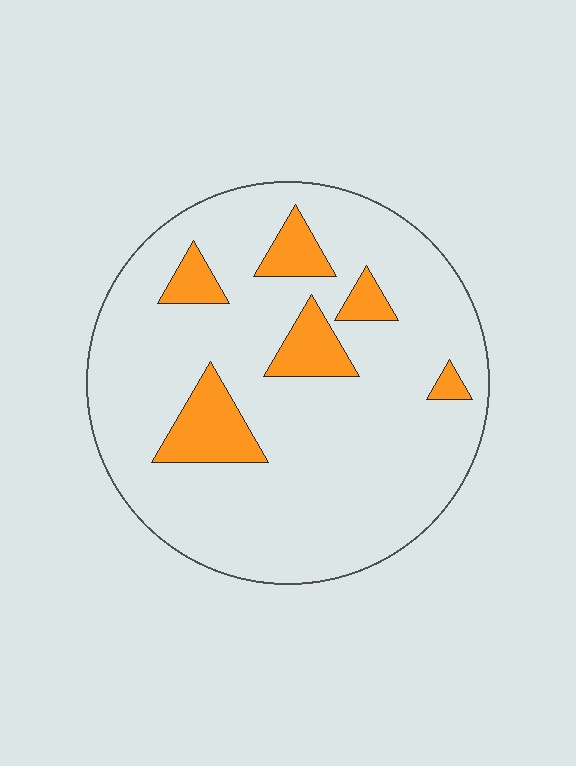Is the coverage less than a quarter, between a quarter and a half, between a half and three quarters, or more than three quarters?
Less than a quarter.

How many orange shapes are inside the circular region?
6.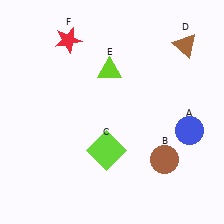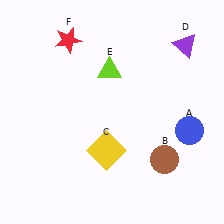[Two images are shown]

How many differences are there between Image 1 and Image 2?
There are 2 differences between the two images.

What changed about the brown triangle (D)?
In Image 1, D is brown. In Image 2, it changed to purple.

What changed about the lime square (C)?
In Image 1, C is lime. In Image 2, it changed to yellow.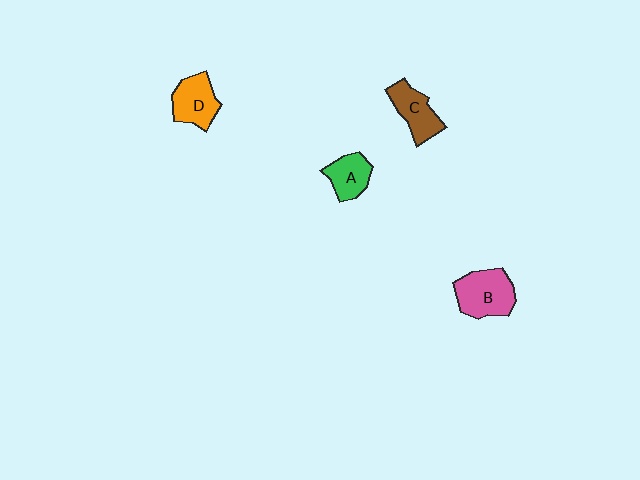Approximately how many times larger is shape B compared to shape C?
Approximately 1.3 times.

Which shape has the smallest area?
Shape A (green).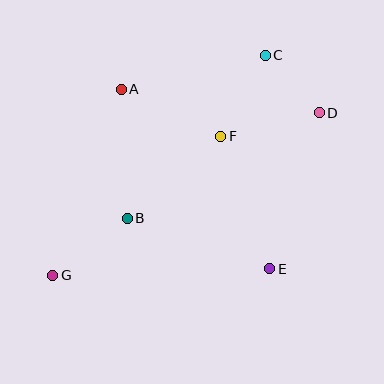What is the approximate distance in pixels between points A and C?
The distance between A and C is approximately 148 pixels.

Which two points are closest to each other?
Points C and D are closest to each other.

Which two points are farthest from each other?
Points D and G are farthest from each other.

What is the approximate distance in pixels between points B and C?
The distance between B and C is approximately 214 pixels.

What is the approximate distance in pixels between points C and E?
The distance between C and E is approximately 214 pixels.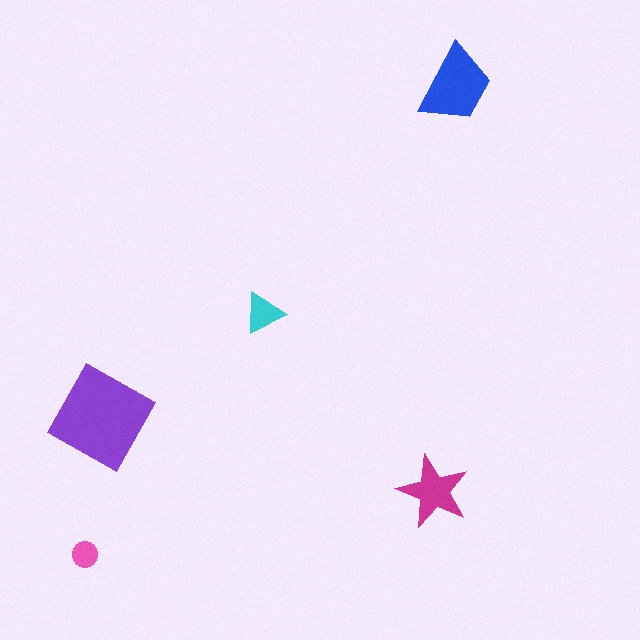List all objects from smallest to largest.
The pink circle, the cyan triangle, the magenta star, the blue trapezoid, the purple square.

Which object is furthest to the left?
The pink circle is leftmost.